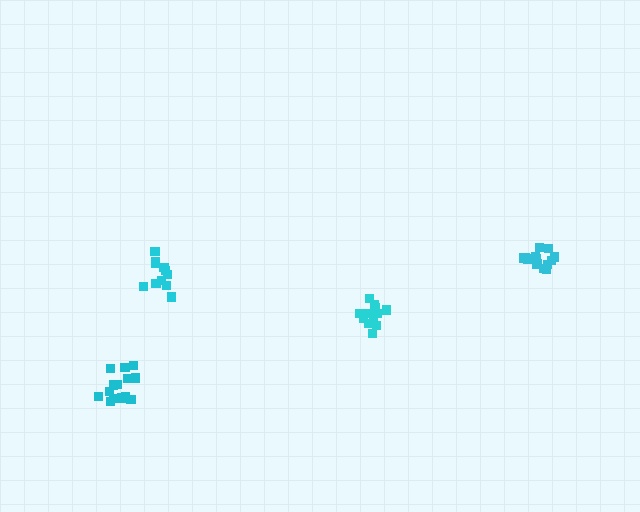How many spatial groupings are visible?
There are 4 spatial groupings.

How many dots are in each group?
Group 1: 16 dots, Group 2: 14 dots, Group 3: 11 dots, Group 4: 13 dots (54 total).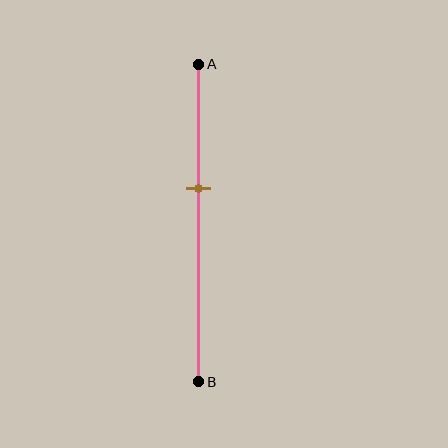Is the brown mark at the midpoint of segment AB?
No, the mark is at about 40% from A, not at the 50% midpoint.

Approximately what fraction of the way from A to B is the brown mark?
The brown mark is approximately 40% of the way from A to B.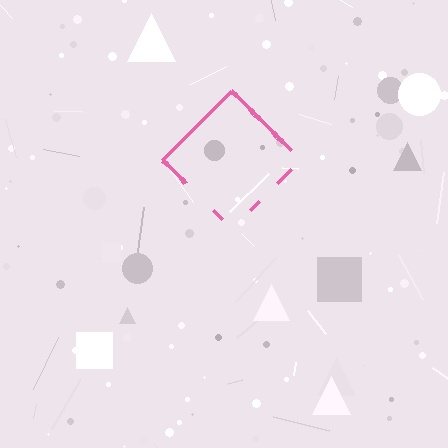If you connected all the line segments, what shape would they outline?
They would outline a diamond.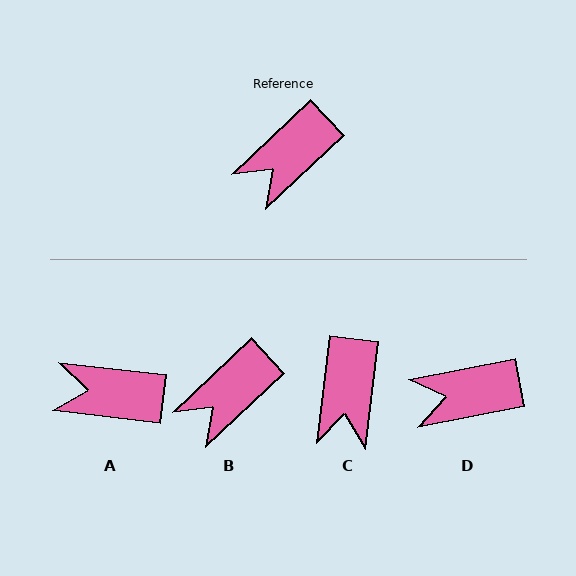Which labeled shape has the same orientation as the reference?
B.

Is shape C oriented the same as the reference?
No, it is off by about 40 degrees.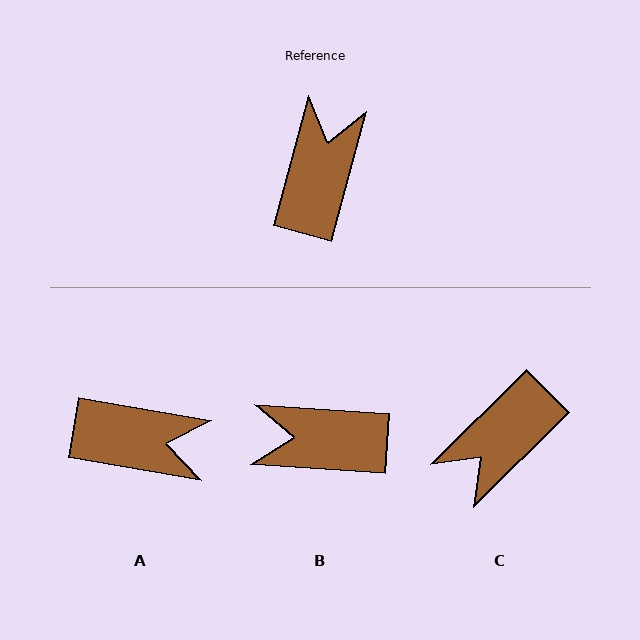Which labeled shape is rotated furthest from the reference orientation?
C, about 150 degrees away.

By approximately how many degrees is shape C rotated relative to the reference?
Approximately 150 degrees counter-clockwise.